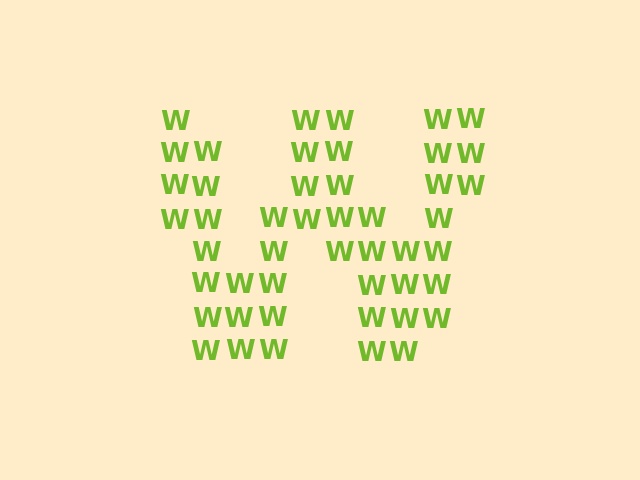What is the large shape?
The large shape is the letter W.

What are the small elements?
The small elements are letter W's.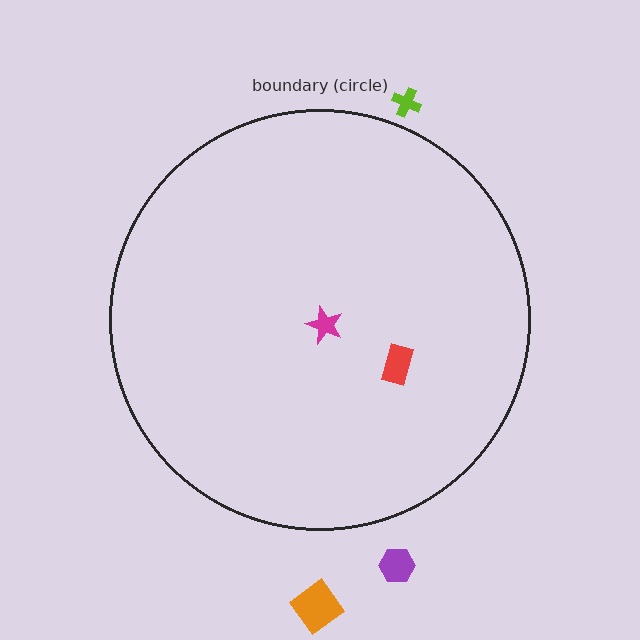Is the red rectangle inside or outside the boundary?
Inside.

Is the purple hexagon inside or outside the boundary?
Outside.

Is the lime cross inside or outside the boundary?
Outside.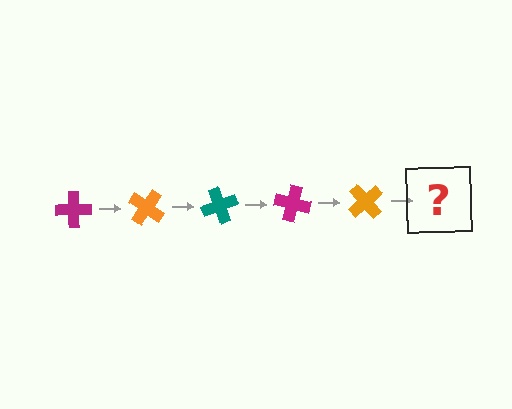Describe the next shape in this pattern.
It should be a teal cross, rotated 175 degrees from the start.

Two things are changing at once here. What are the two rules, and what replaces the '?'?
The two rules are that it rotates 35 degrees each step and the color cycles through magenta, orange, and teal. The '?' should be a teal cross, rotated 175 degrees from the start.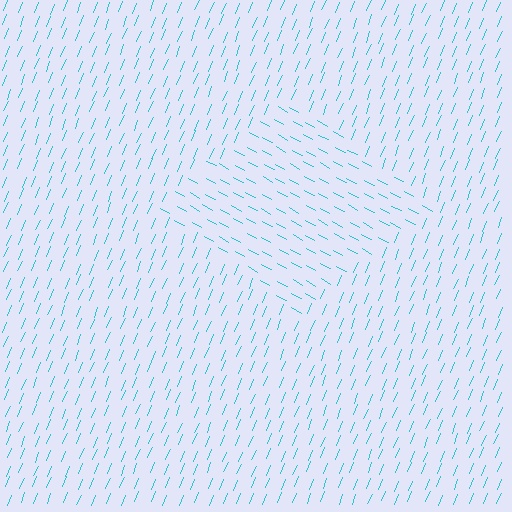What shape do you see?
I see a diamond.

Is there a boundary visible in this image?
Yes, there is a texture boundary formed by a change in line orientation.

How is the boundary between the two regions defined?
The boundary is defined purely by a change in line orientation (approximately 84 degrees difference). All lines are the same color and thickness.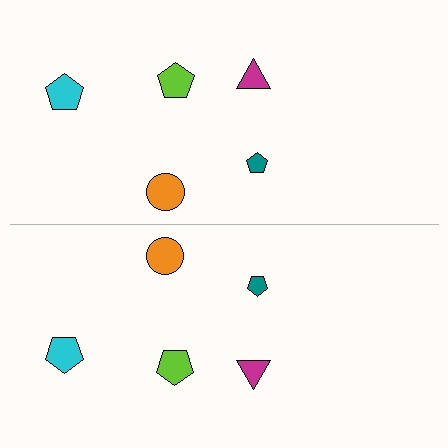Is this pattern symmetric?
Yes, this pattern has bilateral (reflection) symmetry.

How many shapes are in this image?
There are 10 shapes in this image.